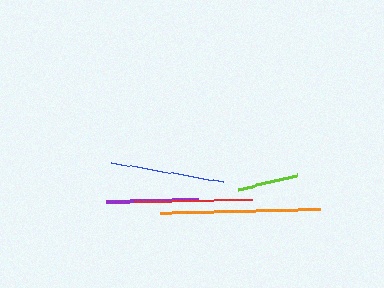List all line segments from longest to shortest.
From longest to shortest: orange, red, blue, purple, lime.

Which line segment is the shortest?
The lime line is the shortest at approximately 61 pixels.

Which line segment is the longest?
The orange line is the longest at approximately 160 pixels.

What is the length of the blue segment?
The blue segment is approximately 113 pixels long.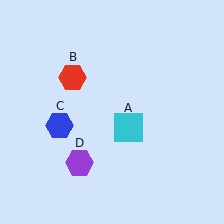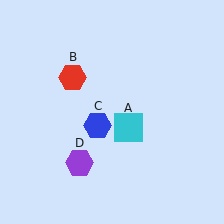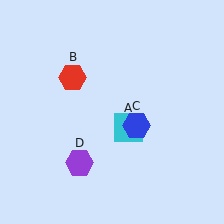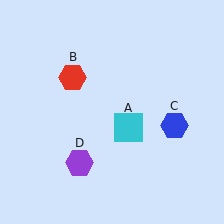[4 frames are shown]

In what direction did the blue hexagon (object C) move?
The blue hexagon (object C) moved right.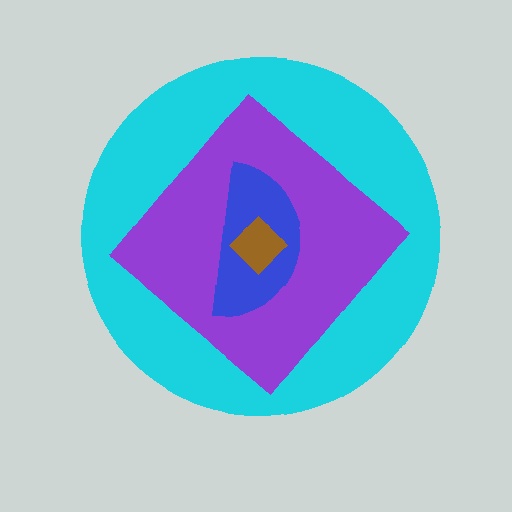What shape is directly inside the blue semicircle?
The brown diamond.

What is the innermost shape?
The brown diamond.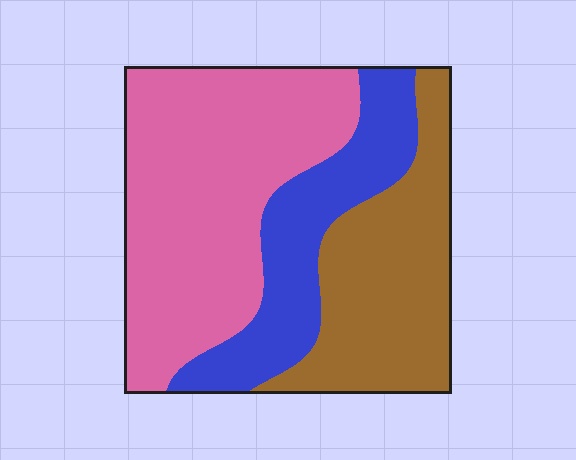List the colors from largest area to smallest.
From largest to smallest: pink, brown, blue.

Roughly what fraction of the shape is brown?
Brown takes up about one third (1/3) of the shape.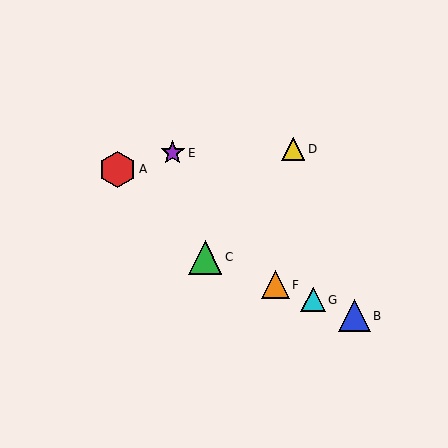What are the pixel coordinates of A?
Object A is at (117, 169).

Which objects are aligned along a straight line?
Objects B, C, F, G are aligned along a straight line.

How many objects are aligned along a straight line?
4 objects (B, C, F, G) are aligned along a straight line.